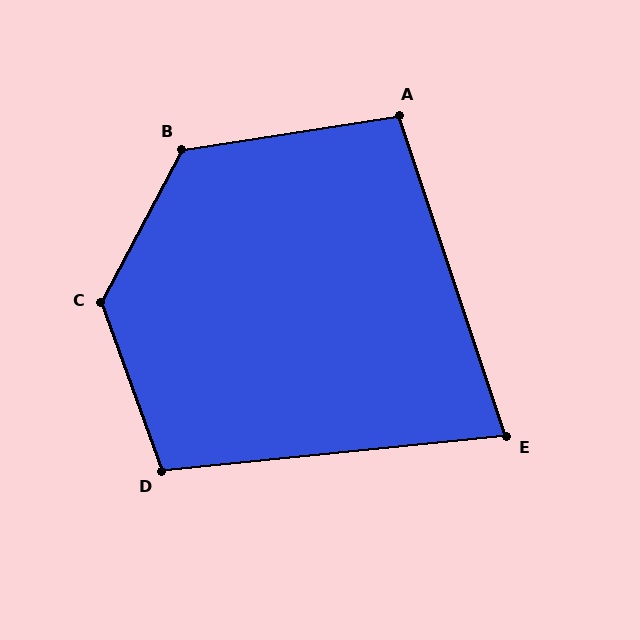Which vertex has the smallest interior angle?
E, at approximately 77 degrees.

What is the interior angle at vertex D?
Approximately 104 degrees (obtuse).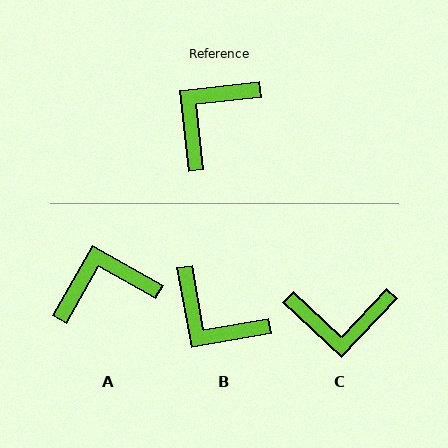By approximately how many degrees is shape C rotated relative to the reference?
Approximately 130 degrees counter-clockwise.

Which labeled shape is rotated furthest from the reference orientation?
C, about 130 degrees away.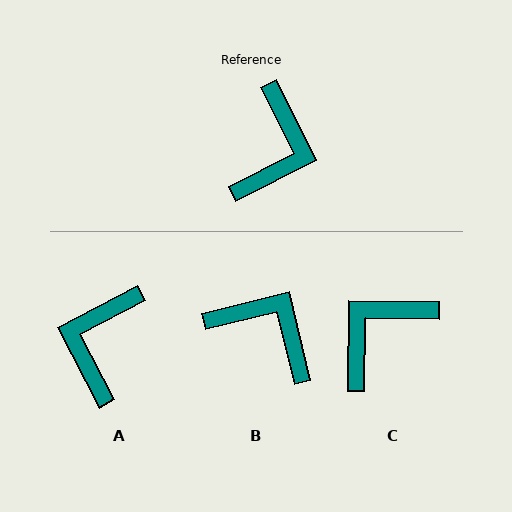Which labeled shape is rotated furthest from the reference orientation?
A, about 179 degrees away.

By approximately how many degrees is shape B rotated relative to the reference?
Approximately 77 degrees counter-clockwise.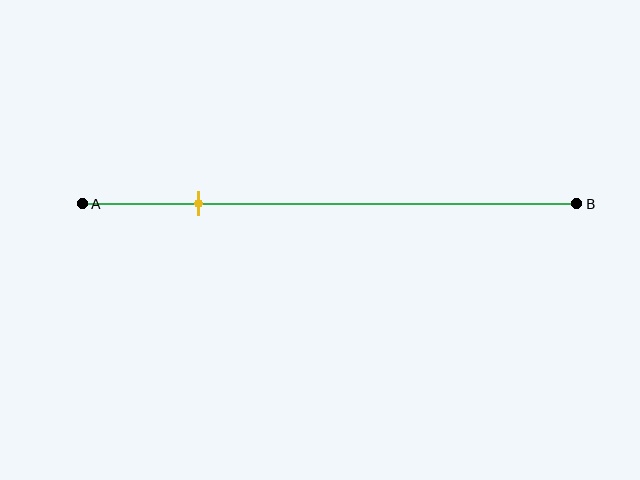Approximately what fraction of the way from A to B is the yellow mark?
The yellow mark is approximately 25% of the way from A to B.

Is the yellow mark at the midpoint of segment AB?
No, the mark is at about 25% from A, not at the 50% midpoint.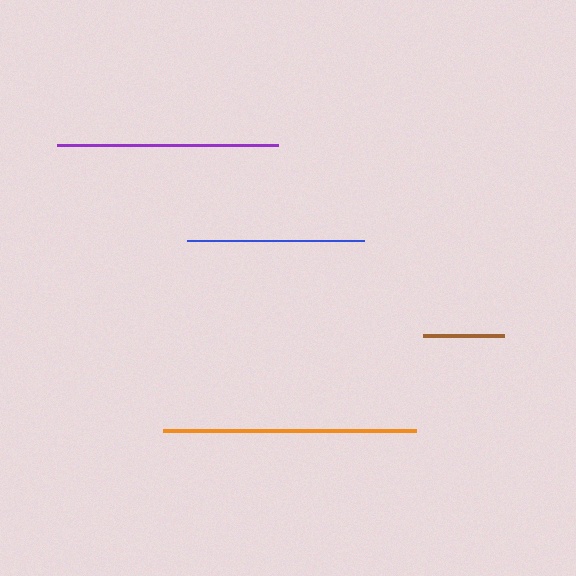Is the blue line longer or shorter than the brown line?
The blue line is longer than the brown line.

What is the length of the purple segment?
The purple segment is approximately 221 pixels long.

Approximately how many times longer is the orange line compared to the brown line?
The orange line is approximately 3.1 times the length of the brown line.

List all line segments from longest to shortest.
From longest to shortest: orange, purple, blue, brown.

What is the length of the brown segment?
The brown segment is approximately 81 pixels long.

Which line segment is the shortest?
The brown line is the shortest at approximately 81 pixels.